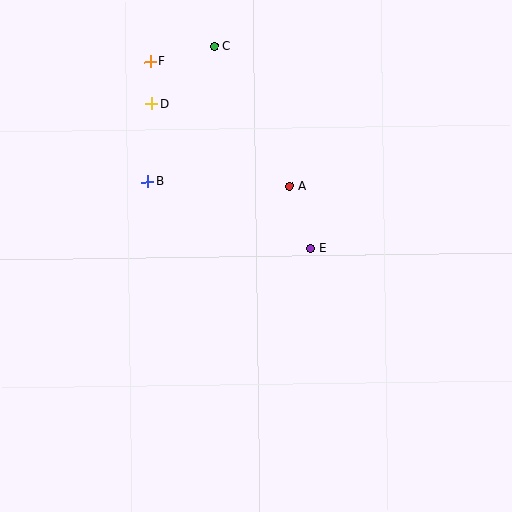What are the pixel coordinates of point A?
Point A is at (290, 186).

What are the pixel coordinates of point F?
Point F is at (151, 62).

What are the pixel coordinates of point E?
Point E is at (311, 249).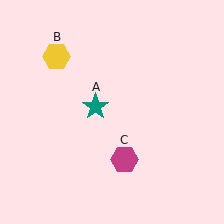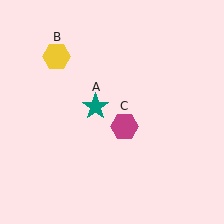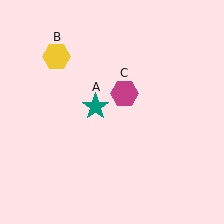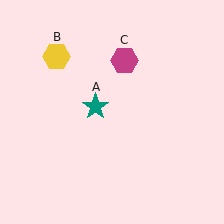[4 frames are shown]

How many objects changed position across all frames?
1 object changed position: magenta hexagon (object C).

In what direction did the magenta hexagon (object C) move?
The magenta hexagon (object C) moved up.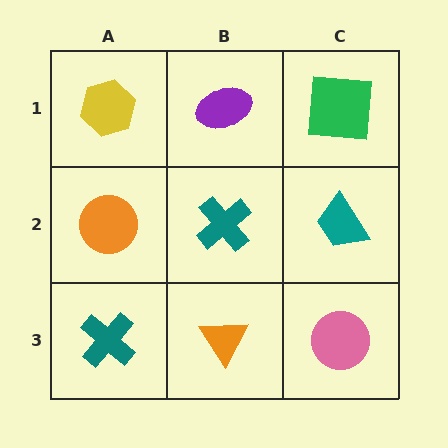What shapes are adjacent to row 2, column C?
A green square (row 1, column C), a pink circle (row 3, column C), a teal cross (row 2, column B).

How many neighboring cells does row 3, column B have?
3.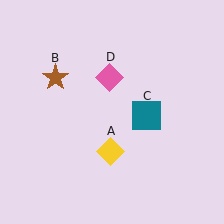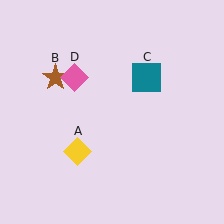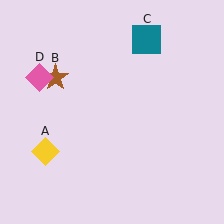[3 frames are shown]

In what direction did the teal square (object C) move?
The teal square (object C) moved up.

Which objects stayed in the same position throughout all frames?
Brown star (object B) remained stationary.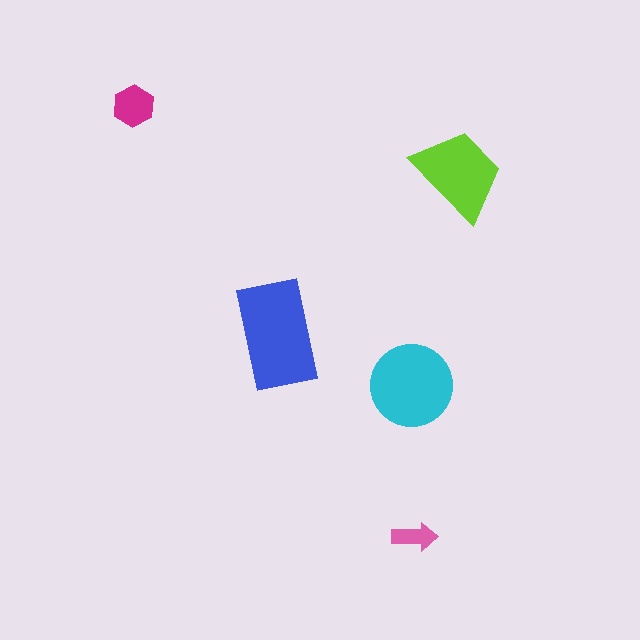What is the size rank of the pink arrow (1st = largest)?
5th.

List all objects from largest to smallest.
The blue rectangle, the cyan circle, the lime trapezoid, the magenta hexagon, the pink arrow.